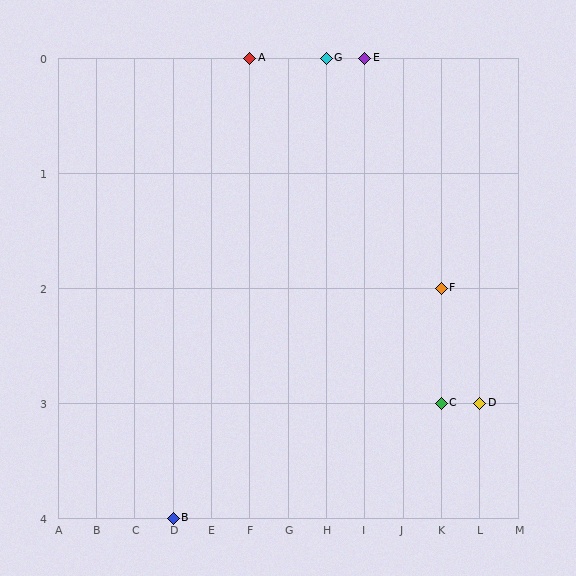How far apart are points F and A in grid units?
Points F and A are 5 columns and 2 rows apart (about 5.4 grid units diagonally).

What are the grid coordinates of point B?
Point B is at grid coordinates (D, 4).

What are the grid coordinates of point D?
Point D is at grid coordinates (L, 3).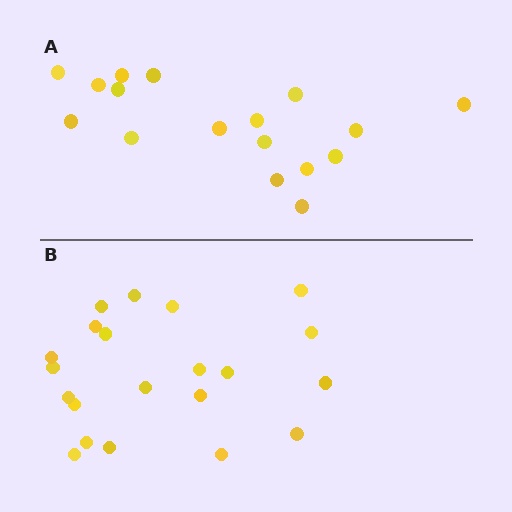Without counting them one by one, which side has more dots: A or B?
Region B (the bottom region) has more dots.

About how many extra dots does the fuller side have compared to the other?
Region B has about 4 more dots than region A.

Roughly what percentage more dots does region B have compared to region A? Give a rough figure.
About 25% more.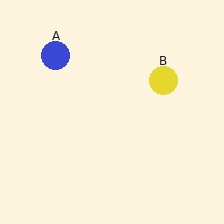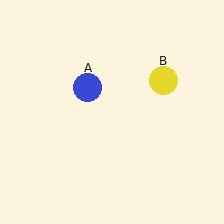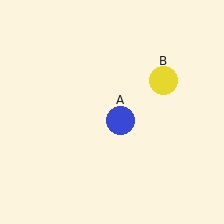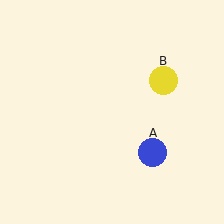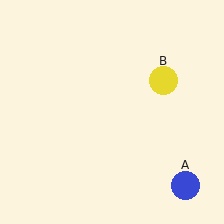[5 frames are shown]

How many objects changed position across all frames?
1 object changed position: blue circle (object A).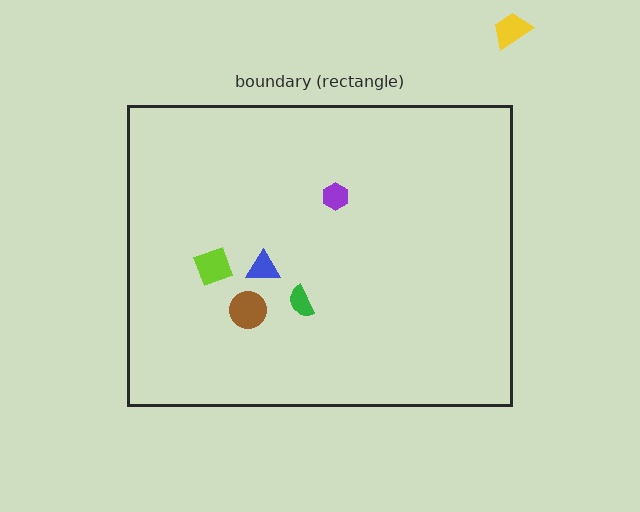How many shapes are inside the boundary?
5 inside, 1 outside.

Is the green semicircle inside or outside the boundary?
Inside.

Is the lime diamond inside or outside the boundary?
Inside.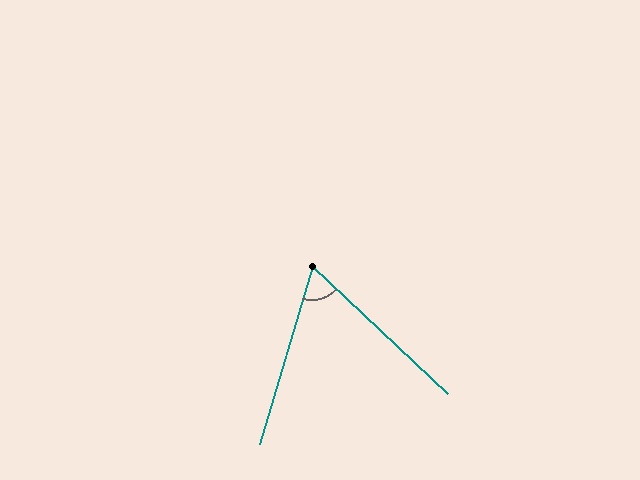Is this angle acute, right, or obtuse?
It is acute.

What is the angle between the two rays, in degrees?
Approximately 63 degrees.